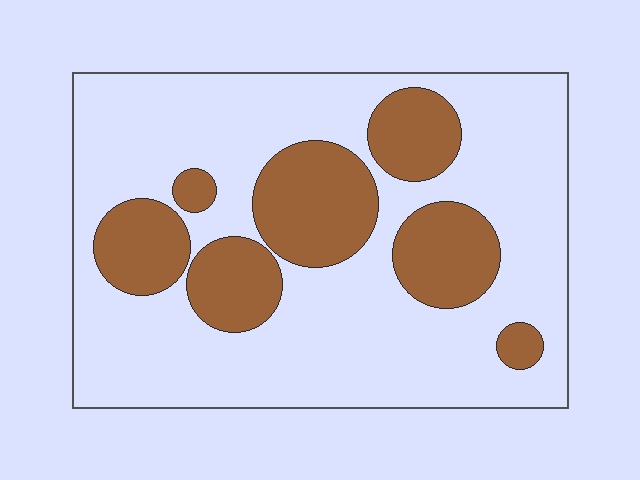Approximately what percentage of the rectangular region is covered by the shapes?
Approximately 30%.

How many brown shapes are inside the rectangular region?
7.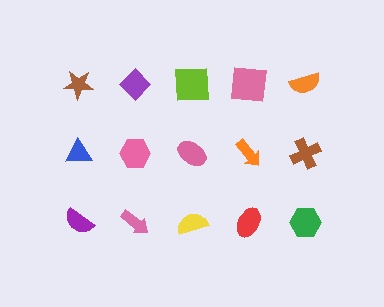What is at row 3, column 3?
A yellow semicircle.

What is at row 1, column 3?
A lime square.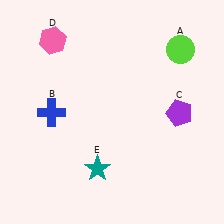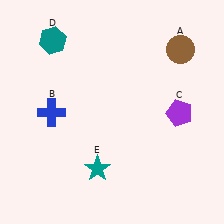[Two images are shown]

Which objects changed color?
A changed from lime to brown. D changed from pink to teal.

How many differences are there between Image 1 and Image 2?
There are 2 differences between the two images.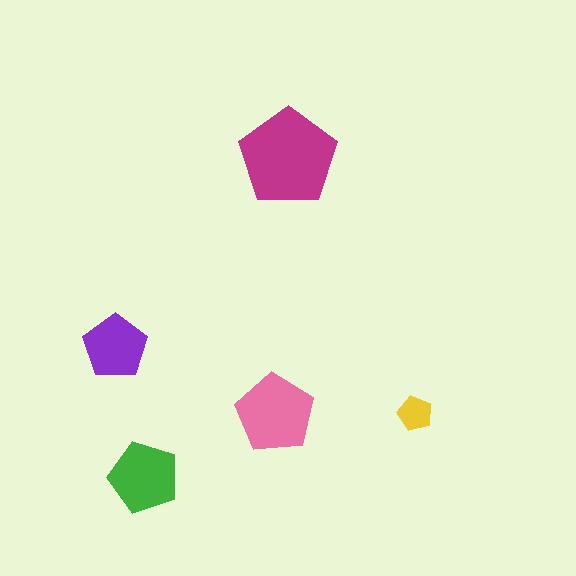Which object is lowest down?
The green pentagon is bottommost.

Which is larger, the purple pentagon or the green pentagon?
The green one.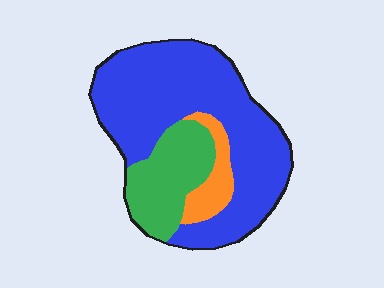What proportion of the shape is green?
Green takes up about one quarter (1/4) of the shape.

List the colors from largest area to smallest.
From largest to smallest: blue, green, orange.